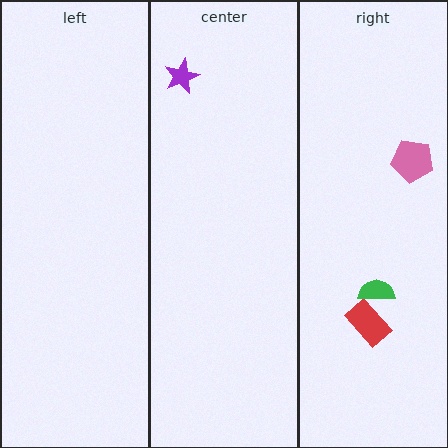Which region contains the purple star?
The center region.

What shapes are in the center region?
The purple star.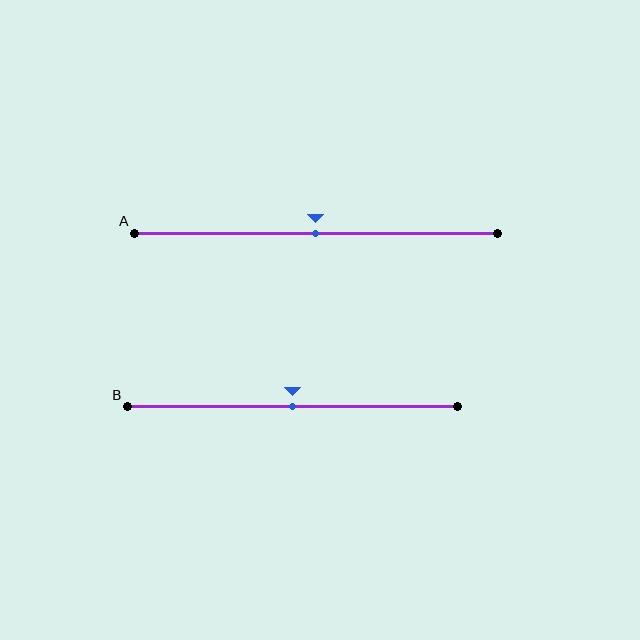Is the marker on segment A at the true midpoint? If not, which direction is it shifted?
Yes, the marker on segment A is at the true midpoint.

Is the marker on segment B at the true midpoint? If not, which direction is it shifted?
Yes, the marker on segment B is at the true midpoint.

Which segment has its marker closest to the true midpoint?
Segment A has its marker closest to the true midpoint.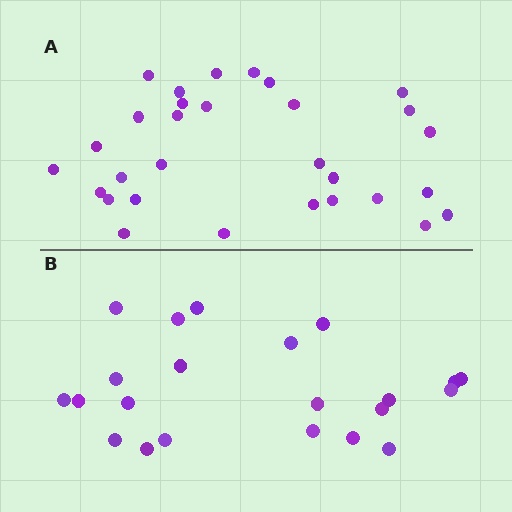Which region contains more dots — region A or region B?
Region A (the top region) has more dots.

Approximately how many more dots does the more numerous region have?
Region A has roughly 8 or so more dots than region B.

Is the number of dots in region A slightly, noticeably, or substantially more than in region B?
Region A has noticeably more, but not dramatically so. The ratio is roughly 1.4 to 1.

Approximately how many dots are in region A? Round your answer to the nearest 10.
About 30 dots.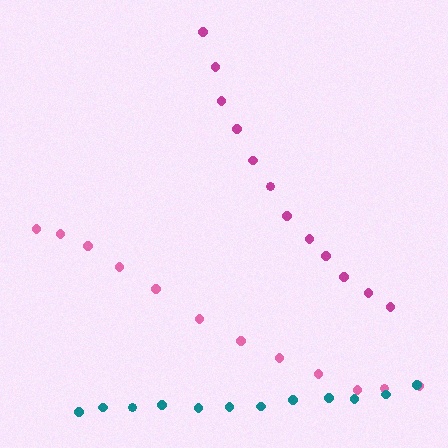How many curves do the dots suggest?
There are 3 distinct paths.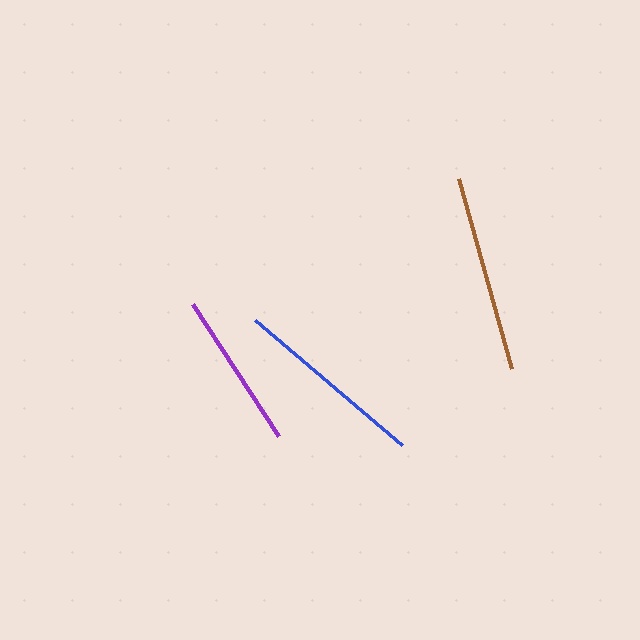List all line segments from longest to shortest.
From longest to shortest: brown, blue, purple.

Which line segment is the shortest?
The purple line is the shortest at approximately 157 pixels.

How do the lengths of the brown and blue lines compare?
The brown and blue lines are approximately the same length.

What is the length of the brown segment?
The brown segment is approximately 197 pixels long.